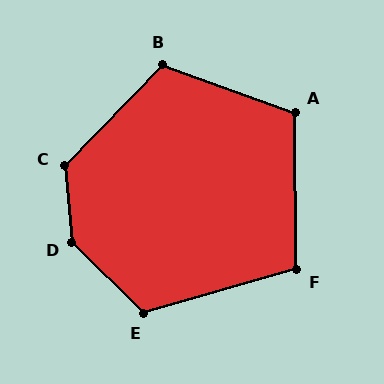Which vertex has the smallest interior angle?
F, at approximately 105 degrees.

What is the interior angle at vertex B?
Approximately 115 degrees (obtuse).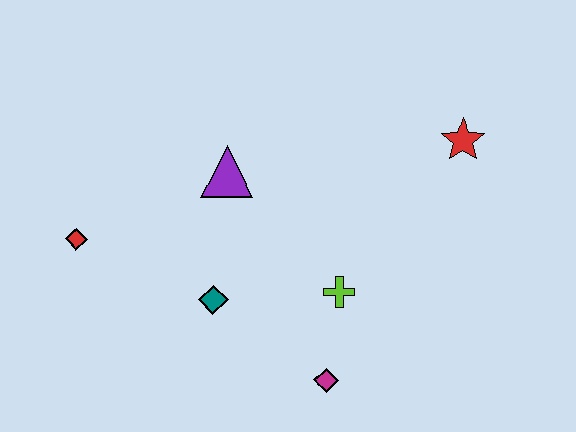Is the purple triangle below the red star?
Yes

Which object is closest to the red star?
The lime cross is closest to the red star.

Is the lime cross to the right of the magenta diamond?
Yes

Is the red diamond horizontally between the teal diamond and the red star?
No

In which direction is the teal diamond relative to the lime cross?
The teal diamond is to the left of the lime cross.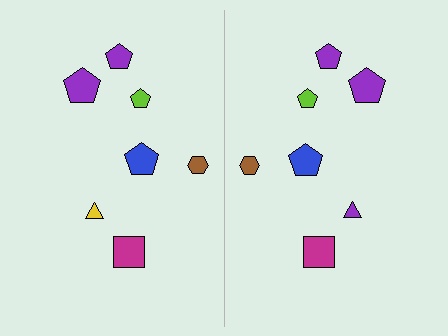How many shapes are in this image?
There are 14 shapes in this image.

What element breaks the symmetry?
The purple triangle on the right side breaks the symmetry — its mirror counterpart is yellow.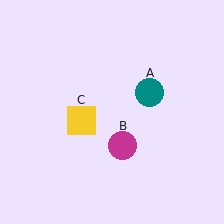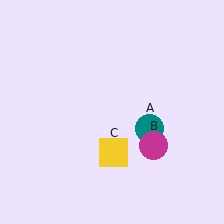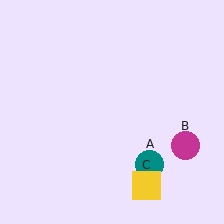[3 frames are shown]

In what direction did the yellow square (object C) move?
The yellow square (object C) moved down and to the right.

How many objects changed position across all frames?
3 objects changed position: teal circle (object A), magenta circle (object B), yellow square (object C).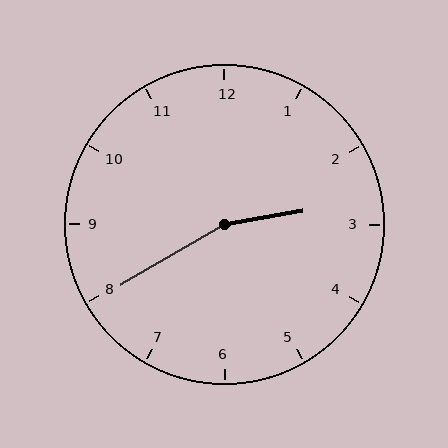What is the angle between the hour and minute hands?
Approximately 160 degrees.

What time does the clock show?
2:40.